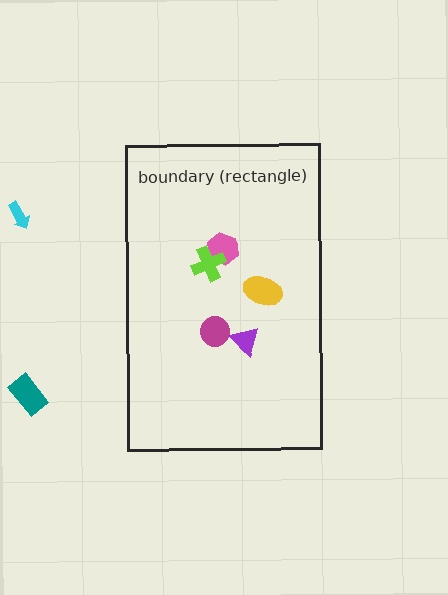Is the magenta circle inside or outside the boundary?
Inside.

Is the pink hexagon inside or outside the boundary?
Inside.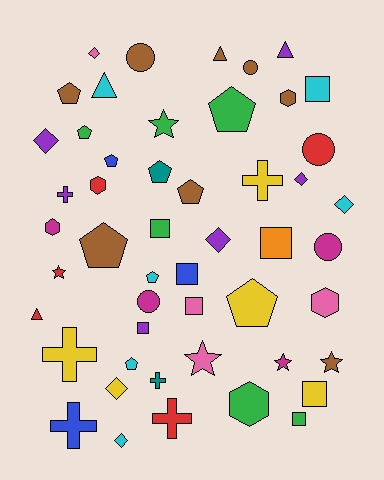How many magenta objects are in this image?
There are 4 magenta objects.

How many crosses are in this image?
There are 6 crosses.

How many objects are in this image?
There are 50 objects.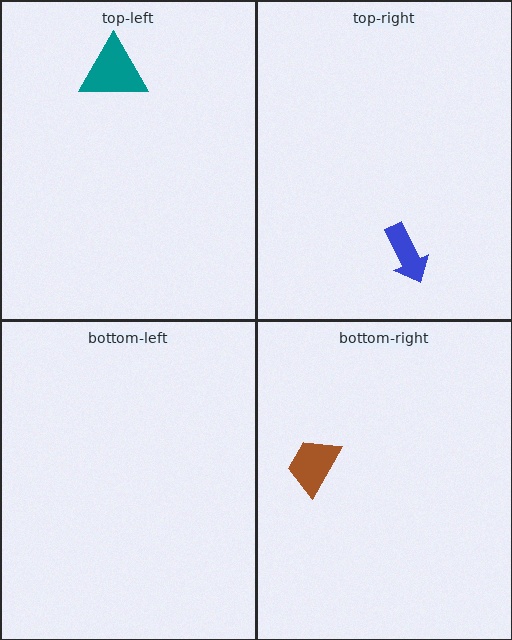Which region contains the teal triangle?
The top-left region.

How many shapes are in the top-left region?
1.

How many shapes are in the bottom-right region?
1.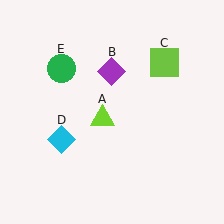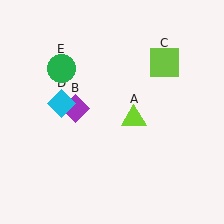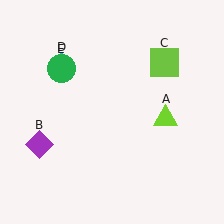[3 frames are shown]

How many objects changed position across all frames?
3 objects changed position: lime triangle (object A), purple diamond (object B), cyan diamond (object D).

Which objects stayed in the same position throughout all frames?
Lime square (object C) and green circle (object E) remained stationary.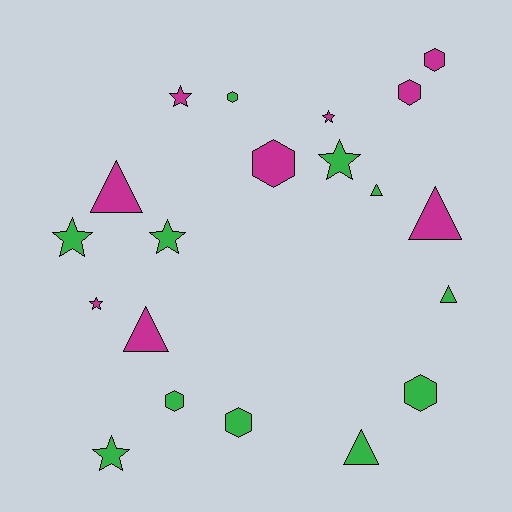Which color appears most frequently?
Green, with 11 objects.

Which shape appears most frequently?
Hexagon, with 7 objects.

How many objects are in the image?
There are 20 objects.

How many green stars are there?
There are 4 green stars.